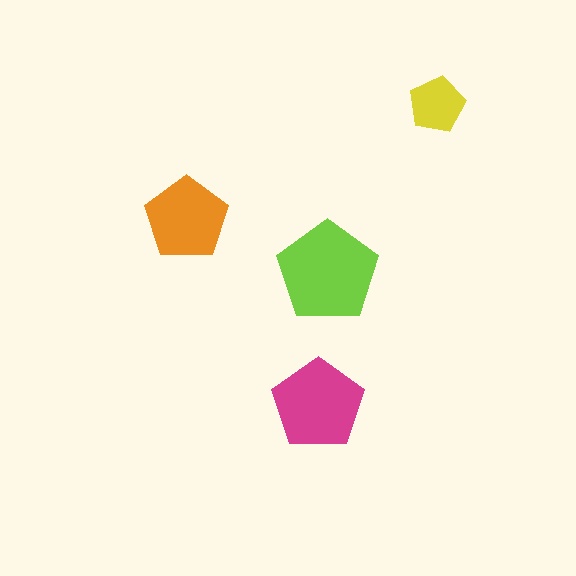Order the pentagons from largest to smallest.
the lime one, the magenta one, the orange one, the yellow one.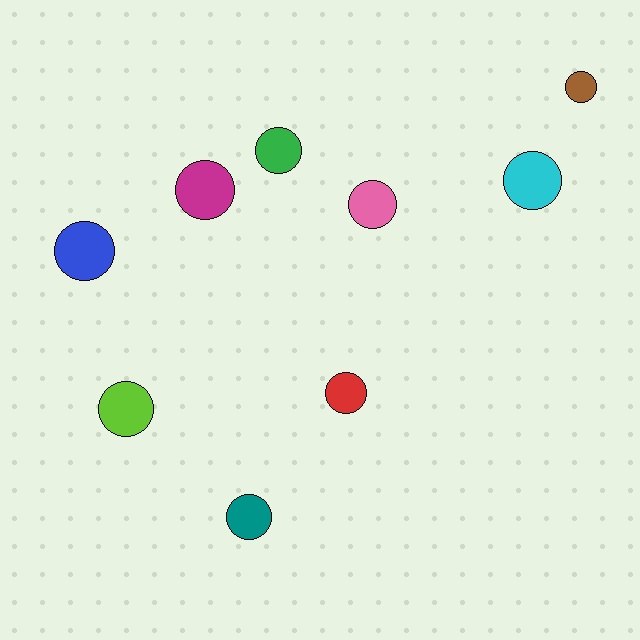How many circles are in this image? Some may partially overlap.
There are 9 circles.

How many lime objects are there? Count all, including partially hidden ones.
There is 1 lime object.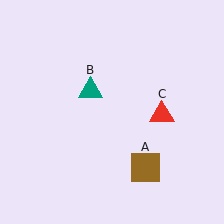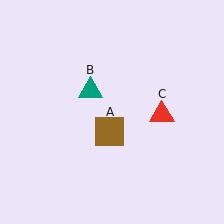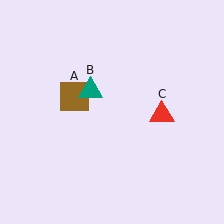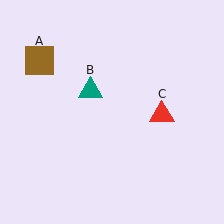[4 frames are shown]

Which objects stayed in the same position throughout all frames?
Teal triangle (object B) and red triangle (object C) remained stationary.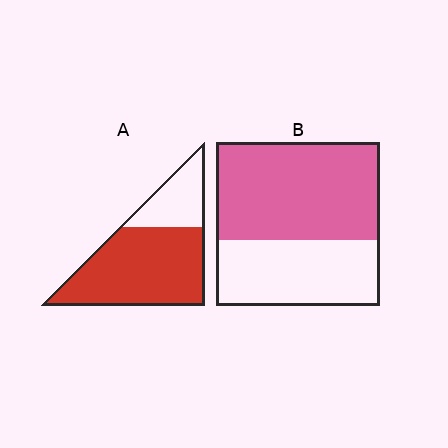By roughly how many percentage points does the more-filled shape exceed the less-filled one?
By roughly 15 percentage points (A over B).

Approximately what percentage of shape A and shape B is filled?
A is approximately 75% and B is approximately 60%.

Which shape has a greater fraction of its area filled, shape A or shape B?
Shape A.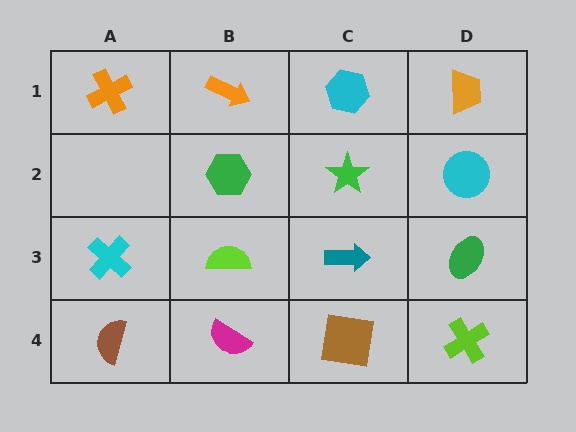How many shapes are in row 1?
4 shapes.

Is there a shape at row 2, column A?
No, that cell is empty.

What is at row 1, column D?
An orange trapezoid.